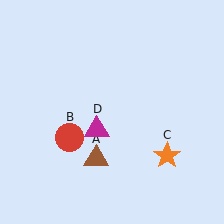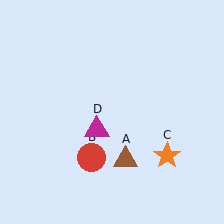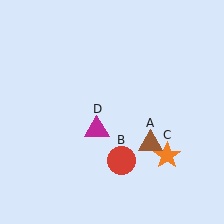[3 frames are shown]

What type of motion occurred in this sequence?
The brown triangle (object A), red circle (object B) rotated counterclockwise around the center of the scene.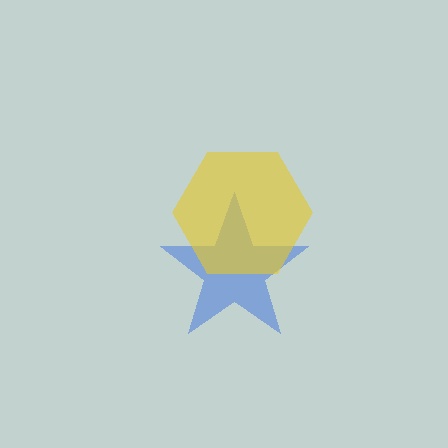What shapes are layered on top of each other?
The layered shapes are: a blue star, a yellow hexagon.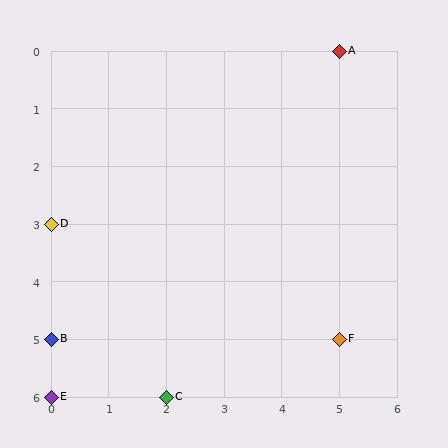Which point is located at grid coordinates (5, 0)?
Point A is at (5, 0).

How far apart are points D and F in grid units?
Points D and F are 5 columns and 2 rows apart (about 5.4 grid units diagonally).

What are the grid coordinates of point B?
Point B is at grid coordinates (0, 5).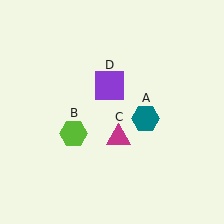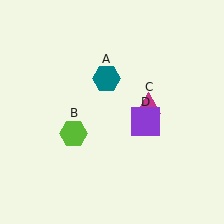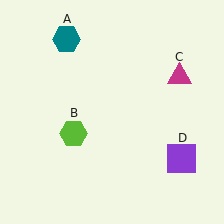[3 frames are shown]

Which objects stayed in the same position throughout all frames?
Lime hexagon (object B) remained stationary.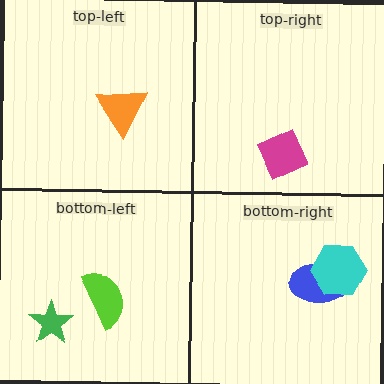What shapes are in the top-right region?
The magenta diamond.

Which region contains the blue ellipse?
The bottom-right region.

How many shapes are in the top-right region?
1.